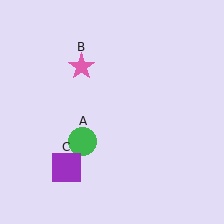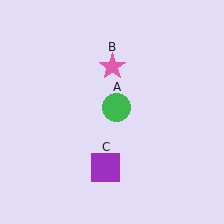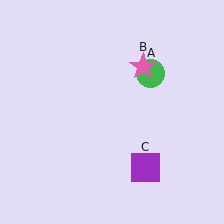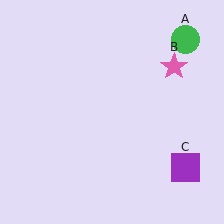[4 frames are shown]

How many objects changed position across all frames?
3 objects changed position: green circle (object A), pink star (object B), purple square (object C).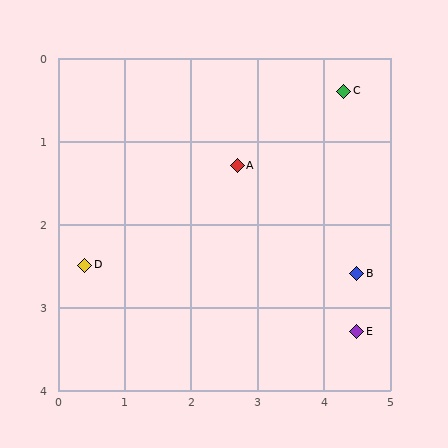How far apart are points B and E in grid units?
Points B and E are about 0.7 grid units apart.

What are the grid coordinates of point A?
Point A is at approximately (2.7, 1.3).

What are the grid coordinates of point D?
Point D is at approximately (0.4, 2.5).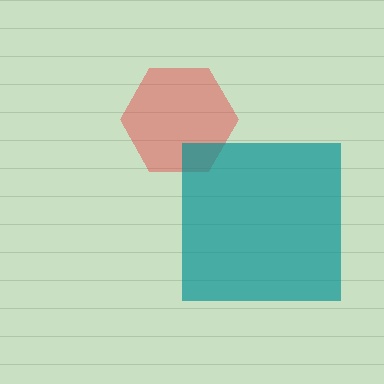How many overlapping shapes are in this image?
There are 2 overlapping shapes in the image.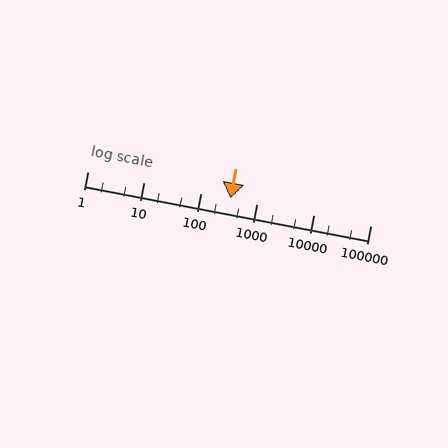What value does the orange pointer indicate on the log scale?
The pointer indicates approximately 340.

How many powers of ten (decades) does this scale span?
The scale spans 5 decades, from 1 to 100000.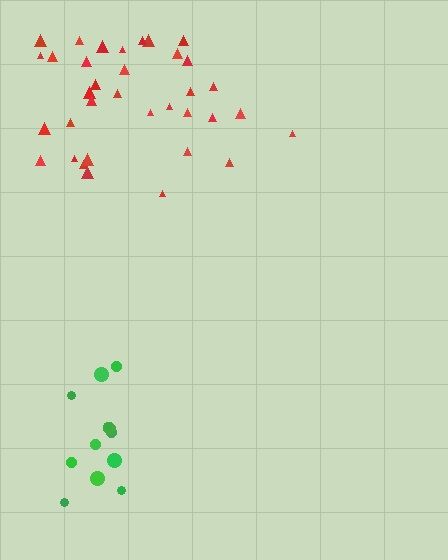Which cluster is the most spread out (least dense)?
Red.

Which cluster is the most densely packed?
Green.